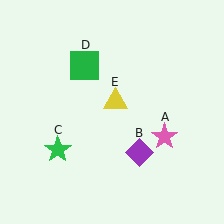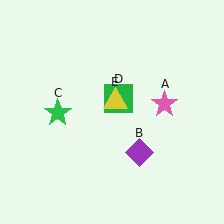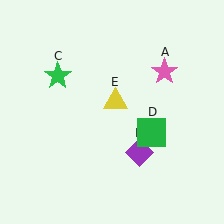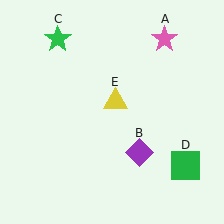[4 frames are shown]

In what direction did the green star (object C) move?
The green star (object C) moved up.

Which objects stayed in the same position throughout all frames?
Purple diamond (object B) and yellow triangle (object E) remained stationary.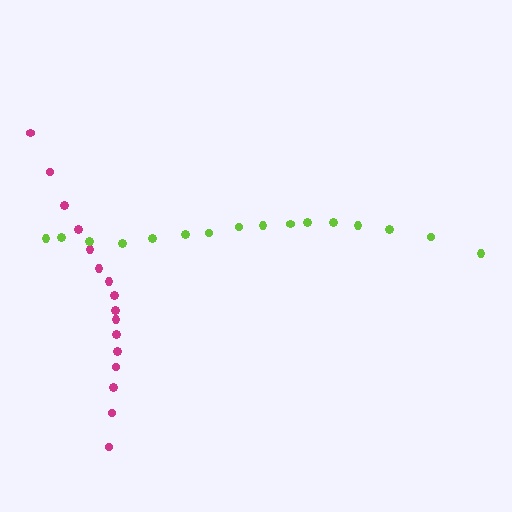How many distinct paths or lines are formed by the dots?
There are 2 distinct paths.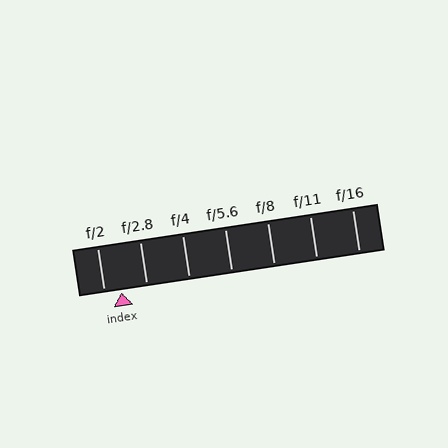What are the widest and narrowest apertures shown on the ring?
The widest aperture shown is f/2 and the narrowest is f/16.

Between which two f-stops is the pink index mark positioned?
The index mark is between f/2 and f/2.8.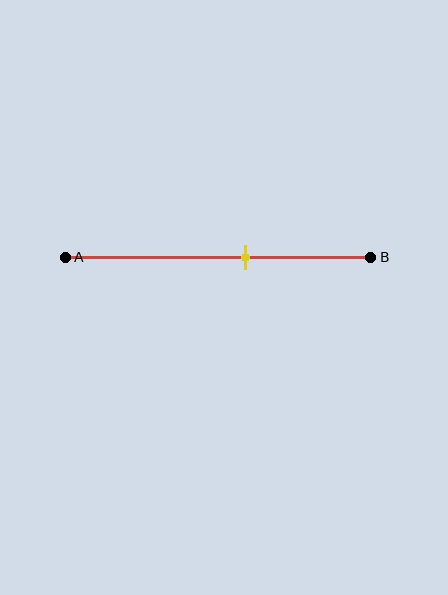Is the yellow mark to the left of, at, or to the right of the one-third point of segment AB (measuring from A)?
The yellow mark is to the right of the one-third point of segment AB.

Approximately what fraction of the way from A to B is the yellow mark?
The yellow mark is approximately 60% of the way from A to B.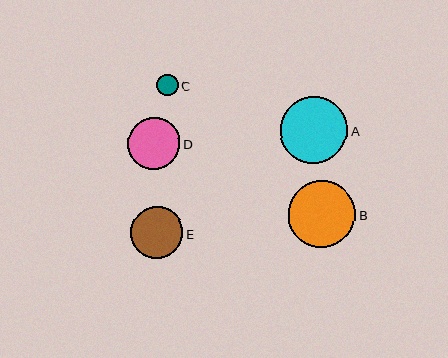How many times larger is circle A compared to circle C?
Circle A is approximately 3.2 times the size of circle C.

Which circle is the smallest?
Circle C is the smallest with a size of approximately 21 pixels.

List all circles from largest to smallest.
From largest to smallest: B, A, E, D, C.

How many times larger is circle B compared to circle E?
Circle B is approximately 1.3 times the size of circle E.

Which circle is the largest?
Circle B is the largest with a size of approximately 67 pixels.